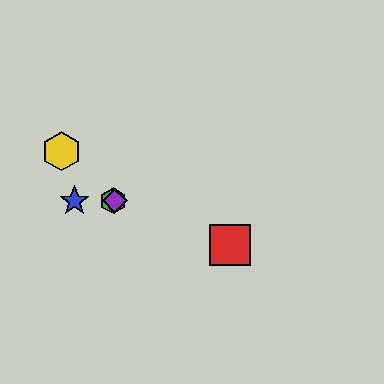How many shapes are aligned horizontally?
3 shapes (the blue star, the green hexagon, the purple diamond) are aligned horizontally.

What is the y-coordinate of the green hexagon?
The green hexagon is at y≈201.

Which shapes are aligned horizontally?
The blue star, the green hexagon, the purple diamond are aligned horizontally.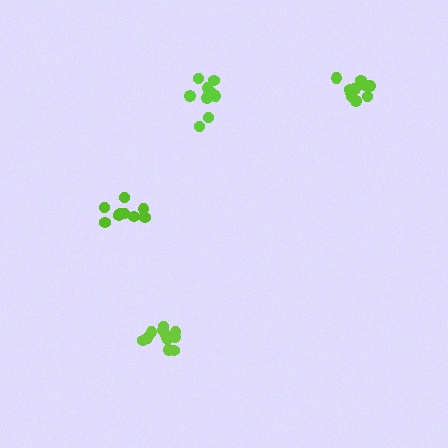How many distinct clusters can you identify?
There are 4 distinct clusters.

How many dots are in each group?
Group 1: 11 dots, Group 2: 9 dots, Group 3: 12 dots, Group 4: 10 dots (42 total).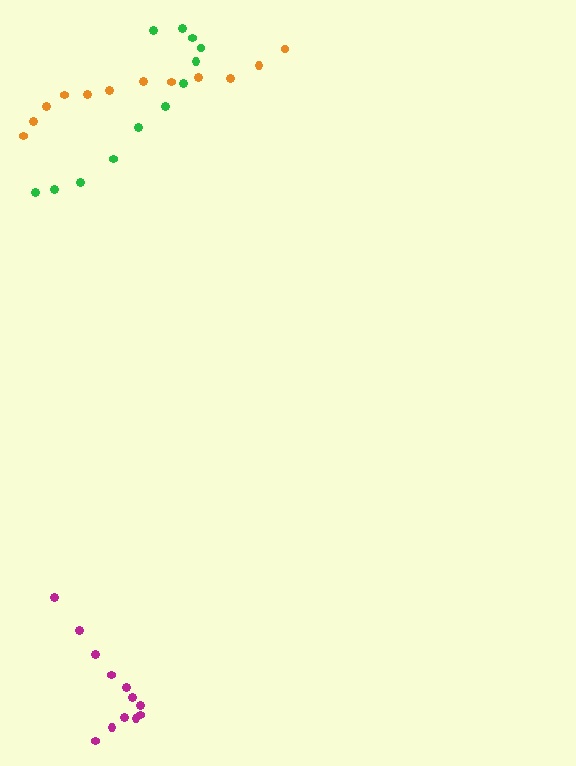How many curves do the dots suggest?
There are 3 distinct paths.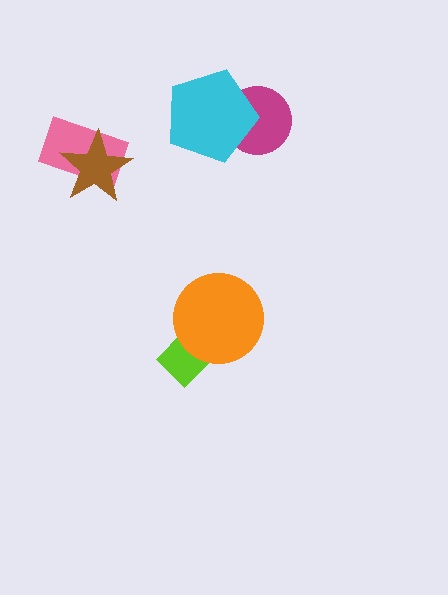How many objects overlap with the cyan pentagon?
1 object overlaps with the cyan pentagon.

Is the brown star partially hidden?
No, no other shape covers it.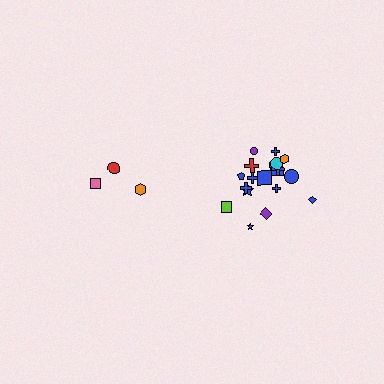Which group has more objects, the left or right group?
The right group.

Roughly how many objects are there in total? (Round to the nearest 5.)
Roughly 20 objects in total.